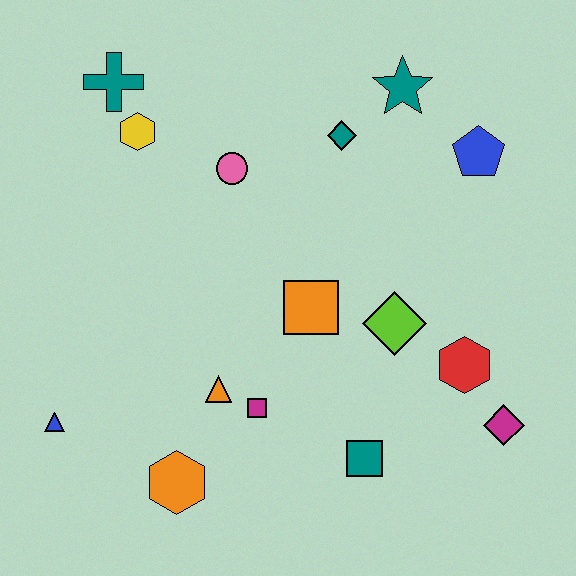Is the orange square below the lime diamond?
No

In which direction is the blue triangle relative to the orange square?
The blue triangle is to the left of the orange square.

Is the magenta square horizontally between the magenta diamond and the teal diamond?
No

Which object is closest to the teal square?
The magenta square is closest to the teal square.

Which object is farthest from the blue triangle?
The blue pentagon is farthest from the blue triangle.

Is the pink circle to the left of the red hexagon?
Yes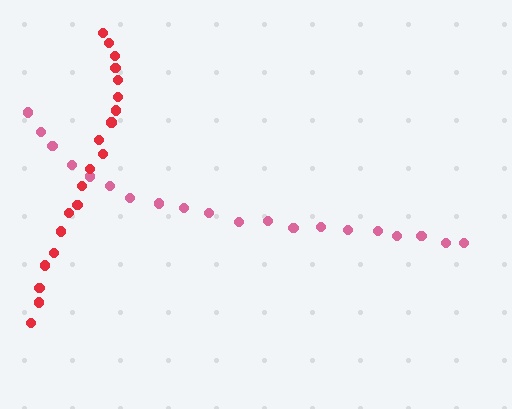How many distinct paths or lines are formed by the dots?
There are 2 distinct paths.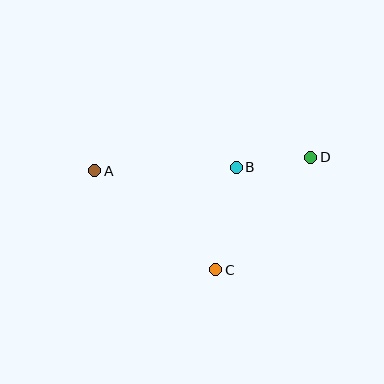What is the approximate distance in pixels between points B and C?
The distance between B and C is approximately 104 pixels.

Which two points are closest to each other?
Points B and D are closest to each other.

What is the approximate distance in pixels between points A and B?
The distance between A and B is approximately 141 pixels.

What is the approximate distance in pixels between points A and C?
The distance between A and C is approximately 156 pixels.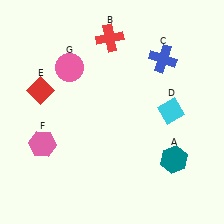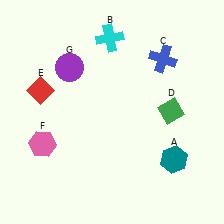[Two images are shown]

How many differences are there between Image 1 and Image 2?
There are 3 differences between the two images.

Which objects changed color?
B changed from red to cyan. D changed from cyan to green. G changed from pink to purple.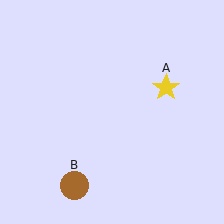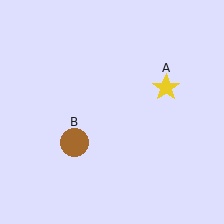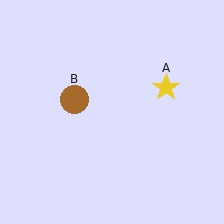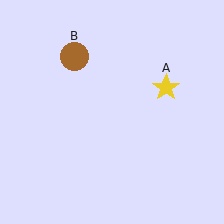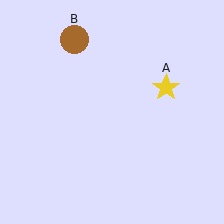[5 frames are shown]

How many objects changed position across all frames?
1 object changed position: brown circle (object B).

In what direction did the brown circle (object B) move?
The brown circle (object B) moved up.